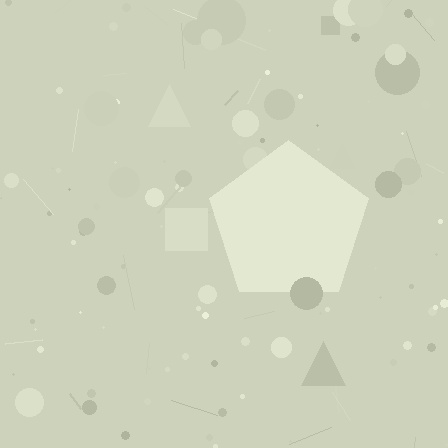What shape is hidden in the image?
A pentagon is hidden in the image.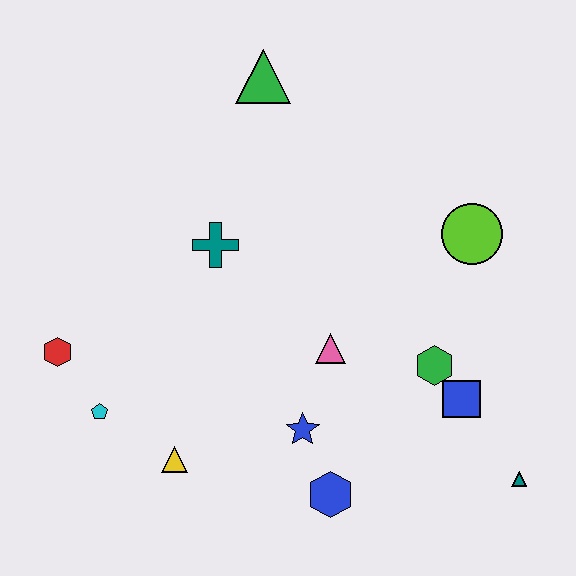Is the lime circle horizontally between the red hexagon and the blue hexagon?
No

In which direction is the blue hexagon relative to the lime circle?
The blue hexagon is below the lime circle.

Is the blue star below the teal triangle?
No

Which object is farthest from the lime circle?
The red hexagon is farthest from the lime circle.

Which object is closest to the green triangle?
The teal cross is closest to the green triangle.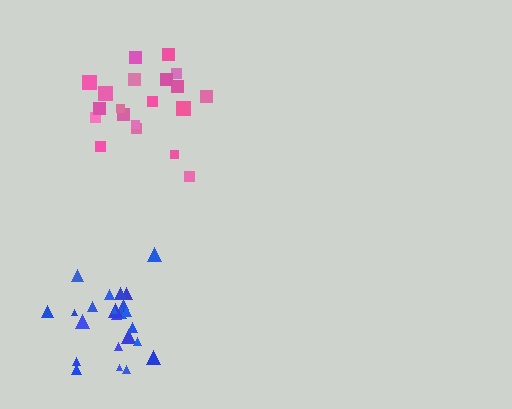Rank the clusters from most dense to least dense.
blue, pink.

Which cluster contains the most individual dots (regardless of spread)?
Blue (25).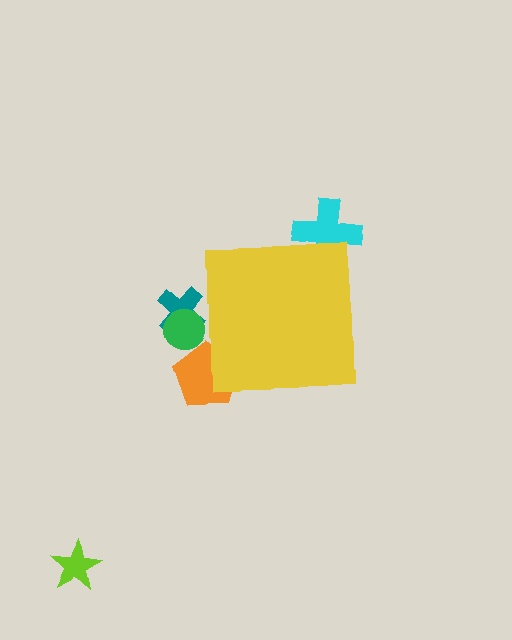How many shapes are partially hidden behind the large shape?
4 shapes are partially hidden.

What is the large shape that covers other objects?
A yellow square.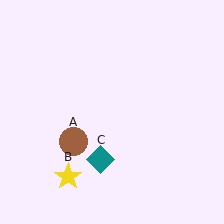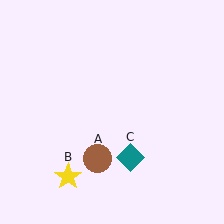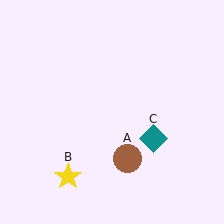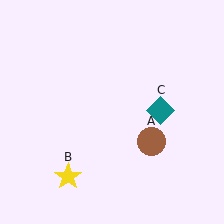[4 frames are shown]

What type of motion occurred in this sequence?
The brown circle (object A), teal diamond (object C) rotated counterclockwise around the center of the scene.